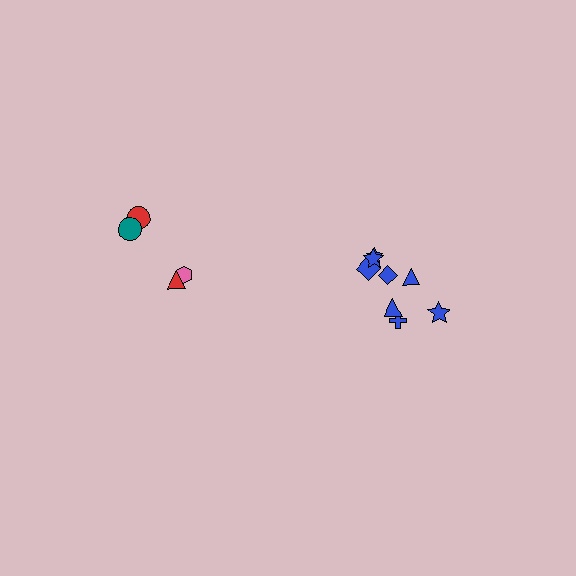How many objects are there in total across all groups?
There are 12 objects.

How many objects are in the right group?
There are 8 objects.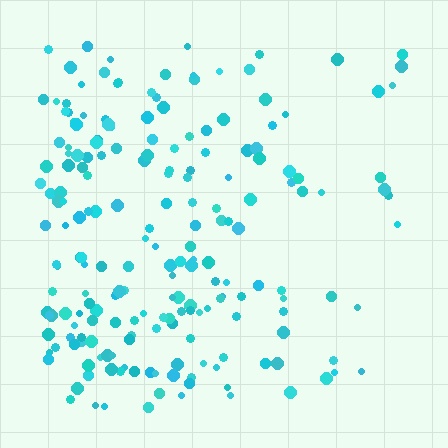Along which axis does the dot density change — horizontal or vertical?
Horizontal.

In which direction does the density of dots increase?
From right to left, with the left side densest.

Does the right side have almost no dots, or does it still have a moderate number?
Still a moderate number, just noticeably fewer than the left.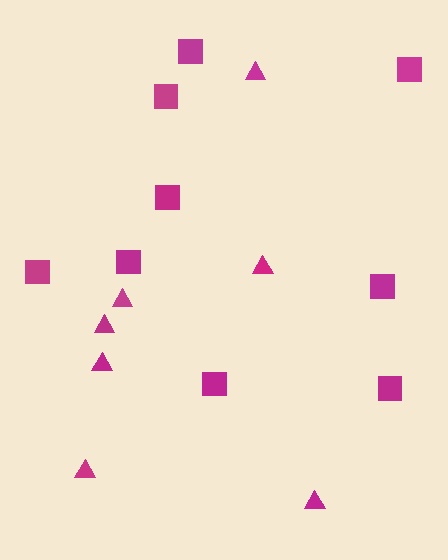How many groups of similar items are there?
There are 2 groups: one group of squares (9) and one group of triangles (7).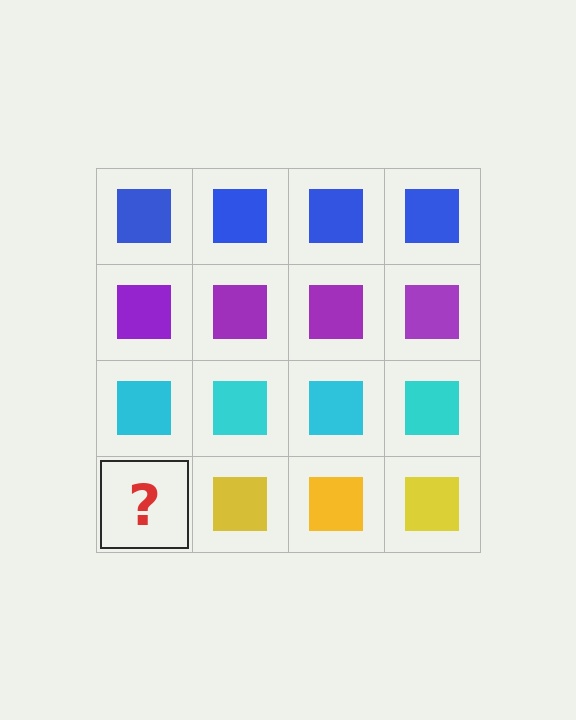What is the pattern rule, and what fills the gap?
The rule is that each row has a consistent color. The gap should be filled with a yellow square.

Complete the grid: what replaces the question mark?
The question mark should be replaced with a yellow square.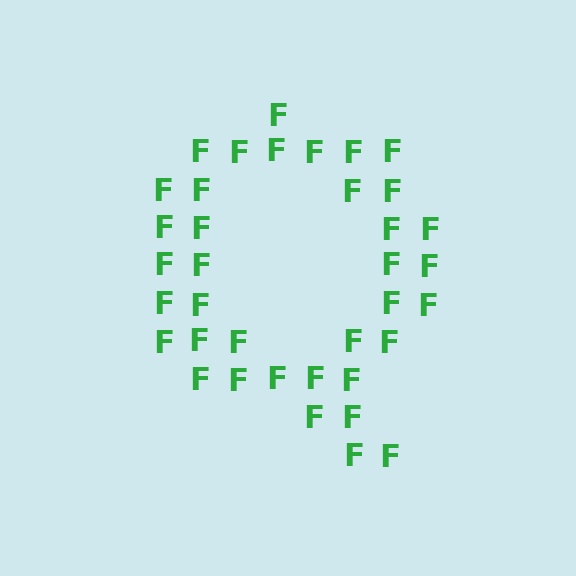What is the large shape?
The large shape is the letter Q.